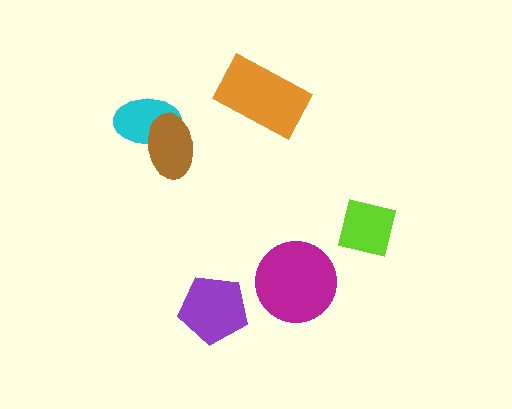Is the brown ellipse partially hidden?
No, no other shape covers it.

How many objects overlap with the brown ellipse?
1 object overlaps with the brown ellipse.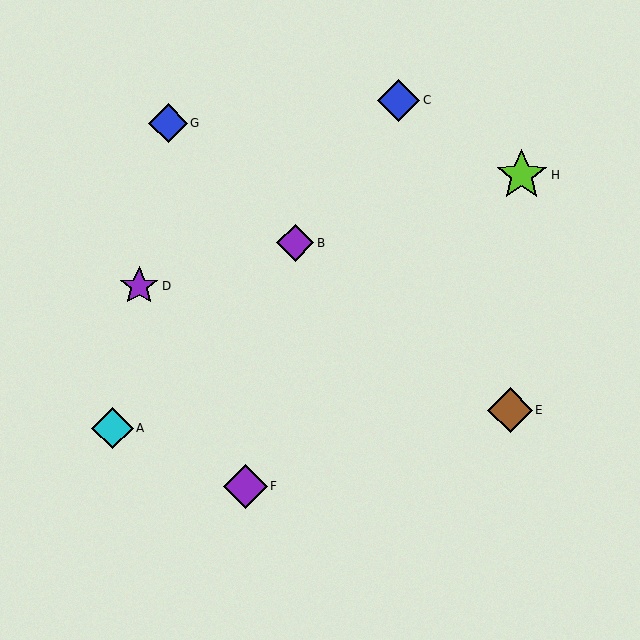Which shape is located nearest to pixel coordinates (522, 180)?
The lime star (labeled H) at (522, 175) is nearest to that location.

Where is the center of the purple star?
The center of the purple star is at (139, 286).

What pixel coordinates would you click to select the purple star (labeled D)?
Click at (139, 286) to select the purple star D.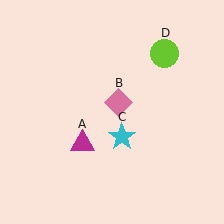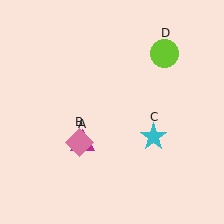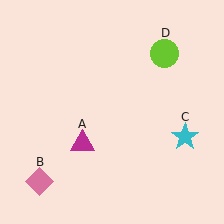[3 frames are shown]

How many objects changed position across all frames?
2 objects changed position: pink diamond (object B), cyan star (object C).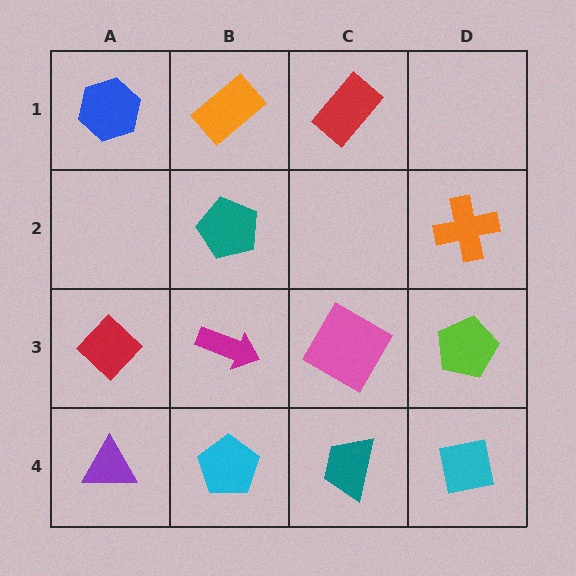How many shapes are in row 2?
2 shapes.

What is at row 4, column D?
A cyan square.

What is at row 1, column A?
A blue hexagon.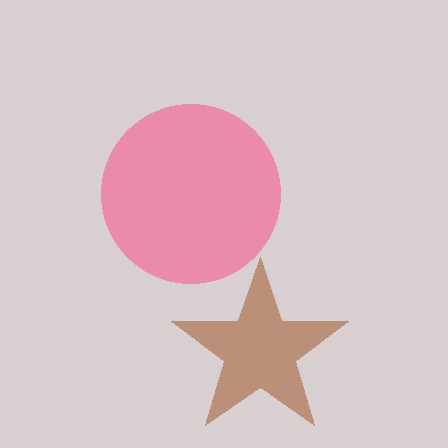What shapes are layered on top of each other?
The layered shapes are: a pink circle, a brown star.